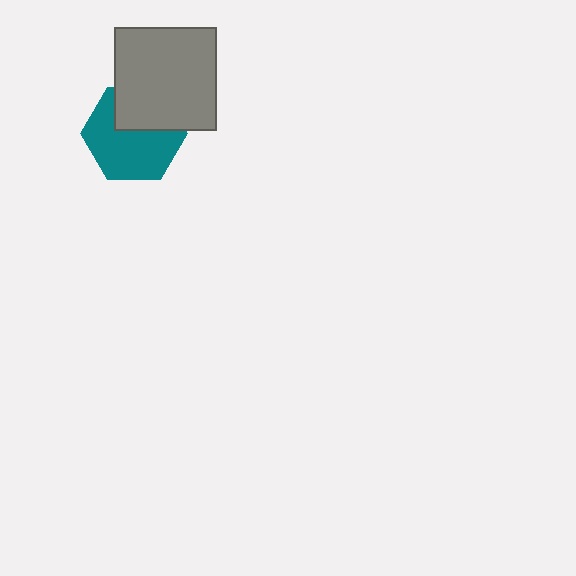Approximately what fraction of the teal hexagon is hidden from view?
Roughly 36% of the teal hexagon is hidden behind the gray square.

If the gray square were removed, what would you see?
You would see the complete teal hexagon.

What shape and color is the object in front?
The object in front is a gray square.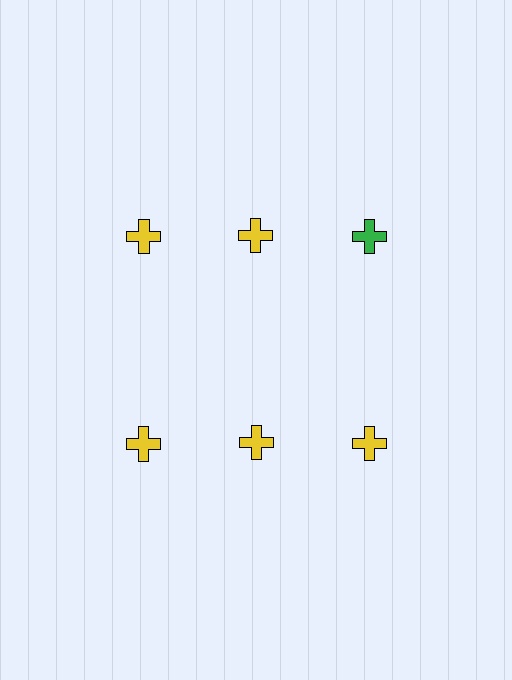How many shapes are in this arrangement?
There are 6 shapes arranged in a grid pattern.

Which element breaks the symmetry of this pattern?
The green cross in the top row, center column breaks the symmetry. All other shapes are yellow crosses.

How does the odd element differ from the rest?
It has a different color: green instead of yellow.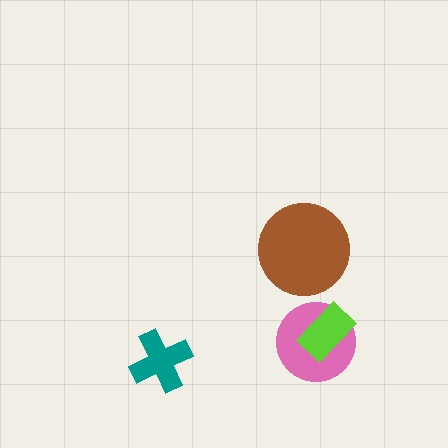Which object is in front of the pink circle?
The lime rectangle is in front of the pink circle.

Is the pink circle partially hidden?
Yes, it is partially covered by another shape.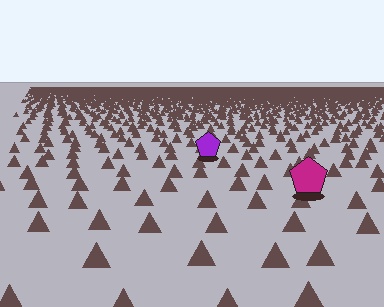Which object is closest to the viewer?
The magenta pentagon is closest. The texture marks near it are larger and more spread out.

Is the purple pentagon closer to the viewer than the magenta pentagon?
No. The magenta pentagon is closer — you can tell from the texture gradient: the ground texture is coarser near it.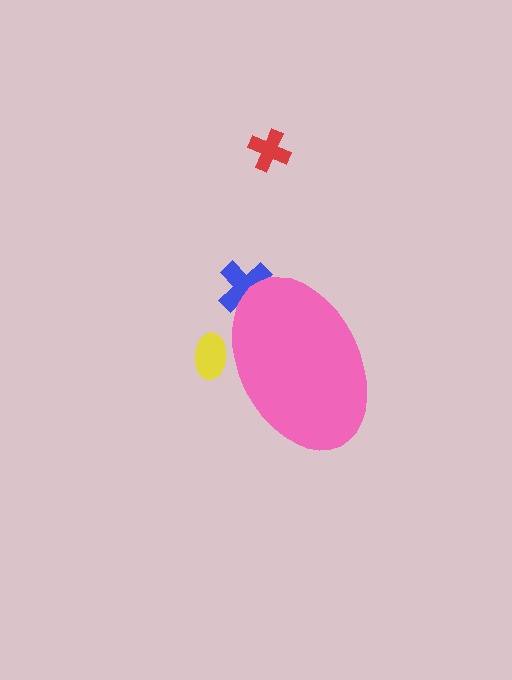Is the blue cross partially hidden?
Yes, the blue cross is partially hidden behind the pink ellipse.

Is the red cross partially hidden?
No, the red cross is fully visible.